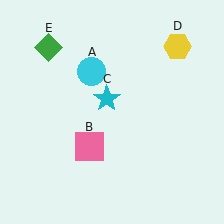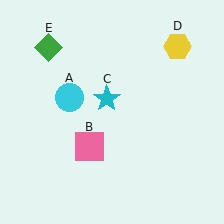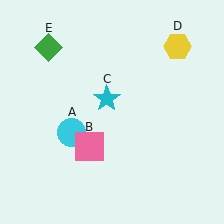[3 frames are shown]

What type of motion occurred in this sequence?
The cyan circle (object A) rotated counterclockwise around the center of the scene.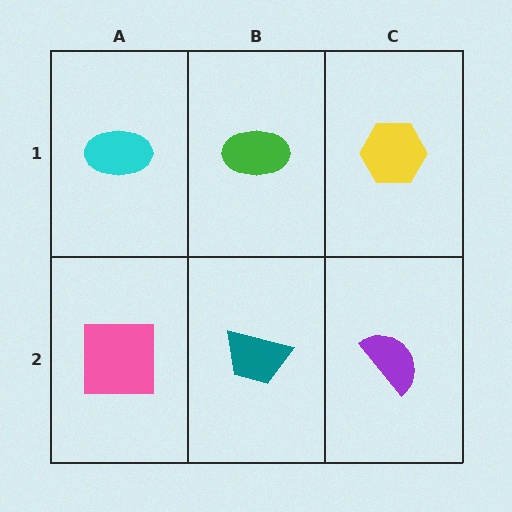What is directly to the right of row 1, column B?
A yellow hexagon.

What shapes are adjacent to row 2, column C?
A yellow hexagon (row 1, column C), a teal trapezoid (row 2, column B).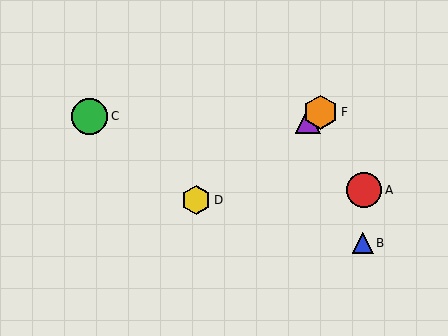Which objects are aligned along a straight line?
Objects D, E, F are aligned along a straight line.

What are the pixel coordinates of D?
Object D is at (196, 200).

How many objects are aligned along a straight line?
3 objects (D, E, F) are aligned along a straight line.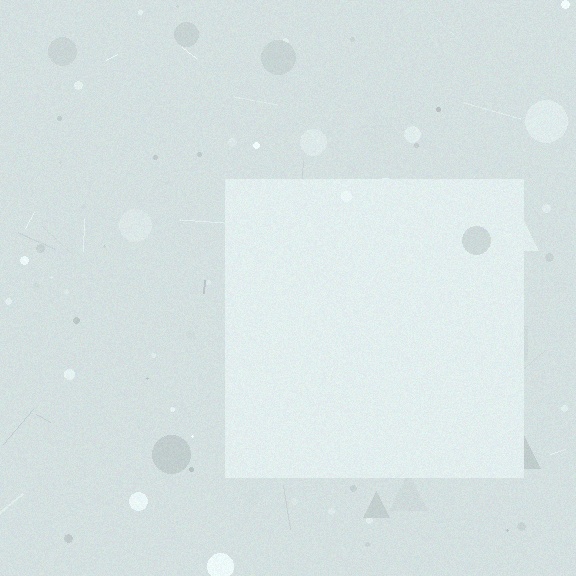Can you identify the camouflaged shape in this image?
The camouflaged shape is a square.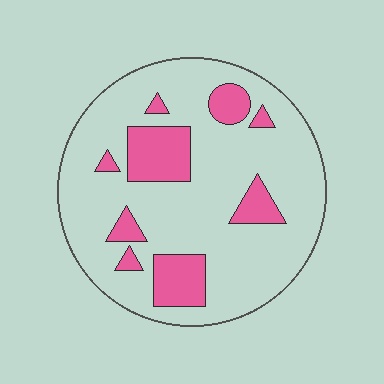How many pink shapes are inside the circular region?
9.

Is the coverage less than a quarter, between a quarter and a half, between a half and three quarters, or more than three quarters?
Less than a quarter.